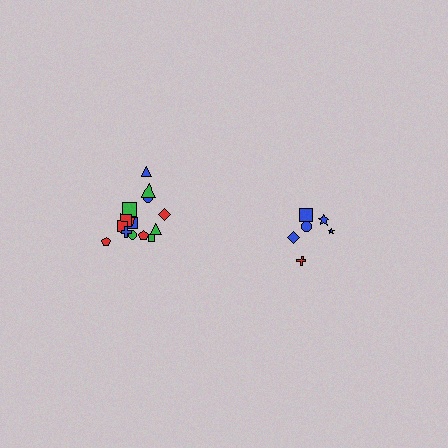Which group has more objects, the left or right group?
The left group.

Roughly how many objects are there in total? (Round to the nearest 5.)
Roughly 20 objects in total.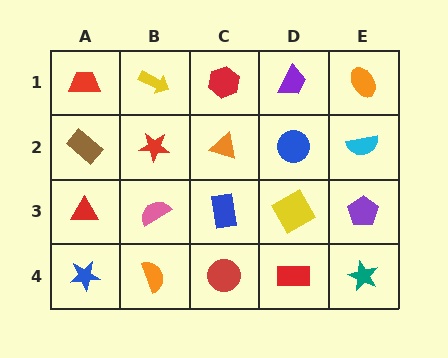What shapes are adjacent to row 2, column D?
A purple trapezoid (row 1, column D), a yellow square (row 3, column D), an orange triangle (row 2, column C), a cyan semicircle (row 2, column E).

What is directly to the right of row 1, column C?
A purple trapezoid.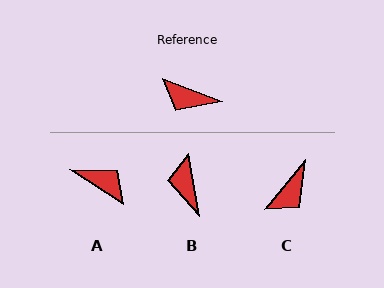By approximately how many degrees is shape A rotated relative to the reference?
Approximately 168 degrees counter-clockwise.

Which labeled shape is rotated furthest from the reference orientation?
A, about 168 degrees away.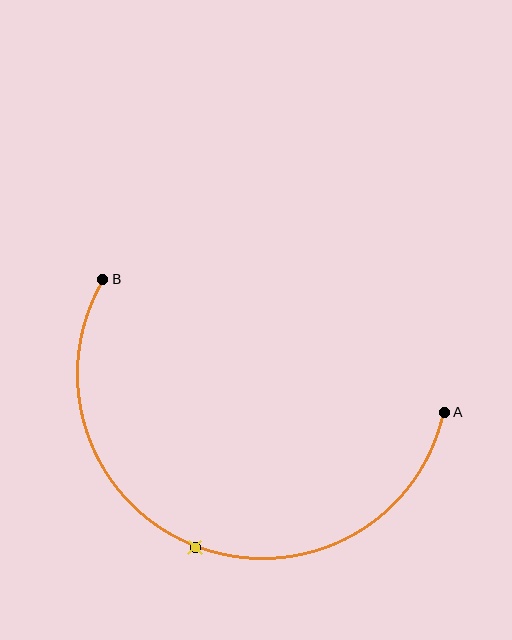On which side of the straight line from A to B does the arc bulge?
The arc bulges below the straight line connecting A and B.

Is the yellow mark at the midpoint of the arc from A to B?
Yes. The yellow mark lies on the arc at equal arc-length from both A and B — it is the arc midpoint.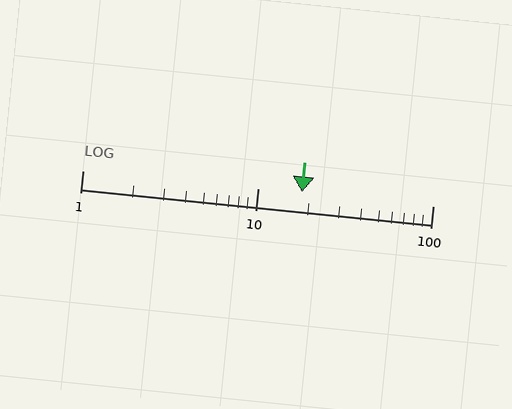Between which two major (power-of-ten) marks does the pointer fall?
The pointer is between 10 and 100.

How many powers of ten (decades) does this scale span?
The scale spans 2 decades, from 1 to 100.